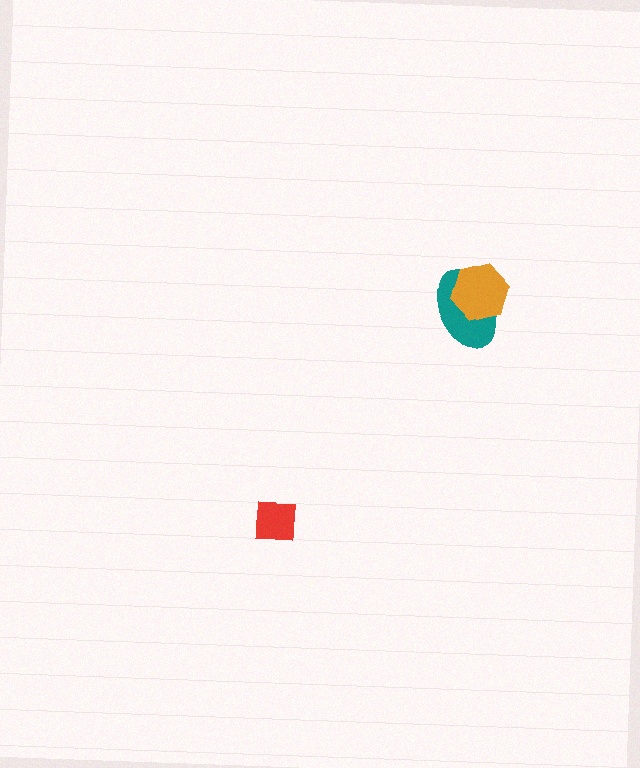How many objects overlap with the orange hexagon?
1 object overlaps with the orange hexagon.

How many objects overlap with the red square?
0 objects overlap with the red square.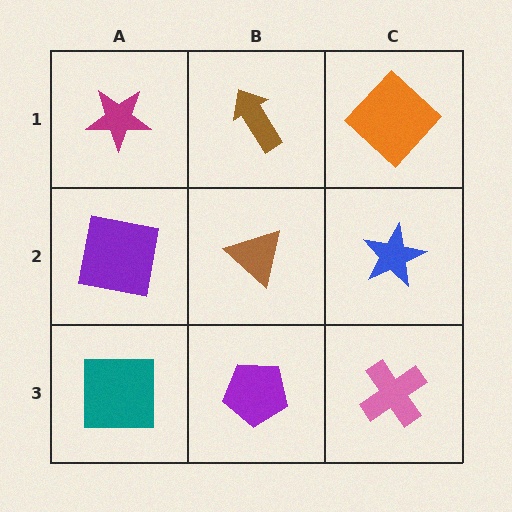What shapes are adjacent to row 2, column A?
A magenta star (row 1, column A), a teal square (row 3, column A), a brown triangle (row 2, column B).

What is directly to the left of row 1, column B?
A magenta star.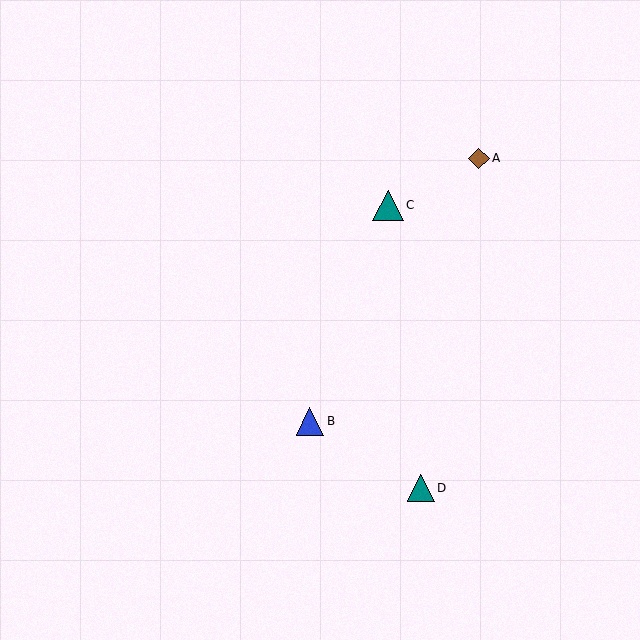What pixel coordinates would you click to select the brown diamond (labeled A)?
Click at (479, 158) to select the brown diamond A.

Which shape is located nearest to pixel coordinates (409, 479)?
The teal triangle (labeled D) at (421, 488) is nearest to that location.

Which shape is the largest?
The teal triangle (labeled C) is the largest.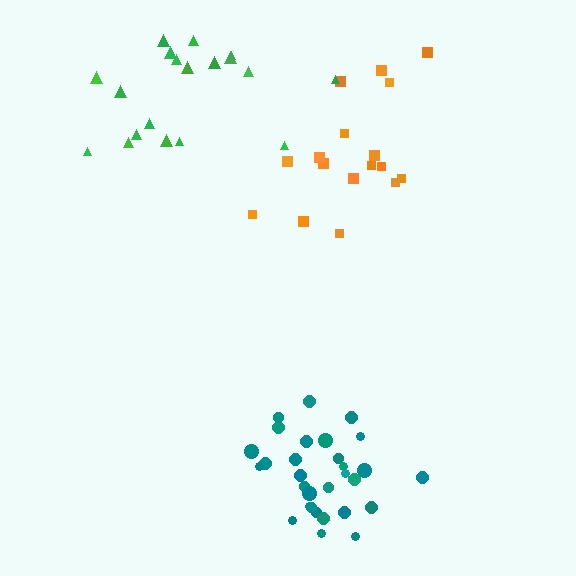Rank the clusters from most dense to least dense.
teal, orange, green.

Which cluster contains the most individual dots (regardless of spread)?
Teal (30).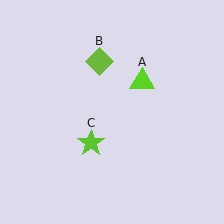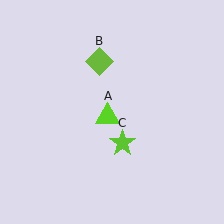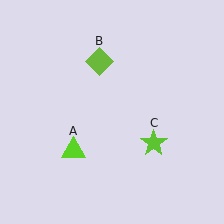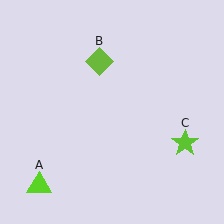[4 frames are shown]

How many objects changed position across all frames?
2 objects changed position: lime triangle (object A), lime star (object C).